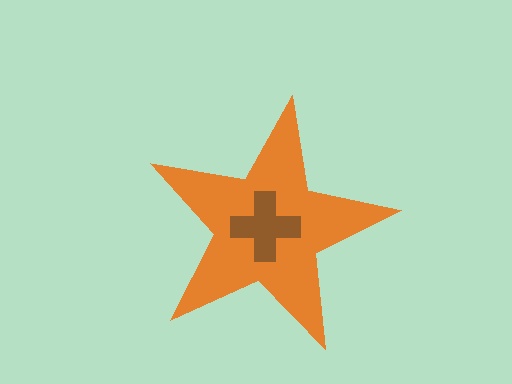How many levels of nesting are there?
2.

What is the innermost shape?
The brown cross.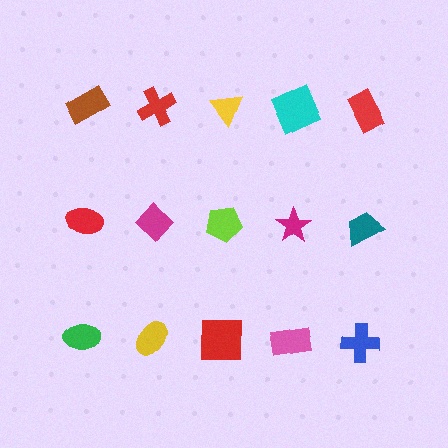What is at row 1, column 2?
A red cross.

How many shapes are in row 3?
5 shapes.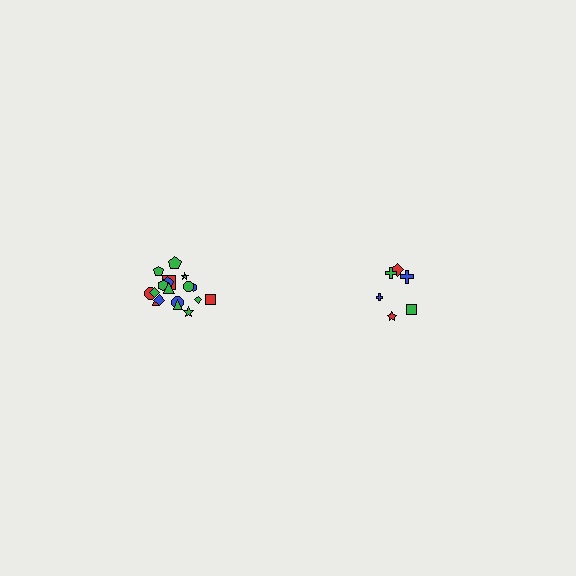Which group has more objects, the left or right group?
The left group.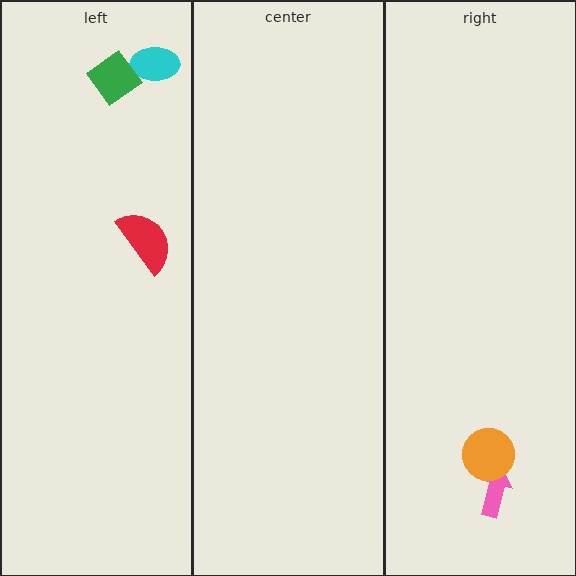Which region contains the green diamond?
The left region.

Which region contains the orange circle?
The right region.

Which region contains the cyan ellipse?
The left region.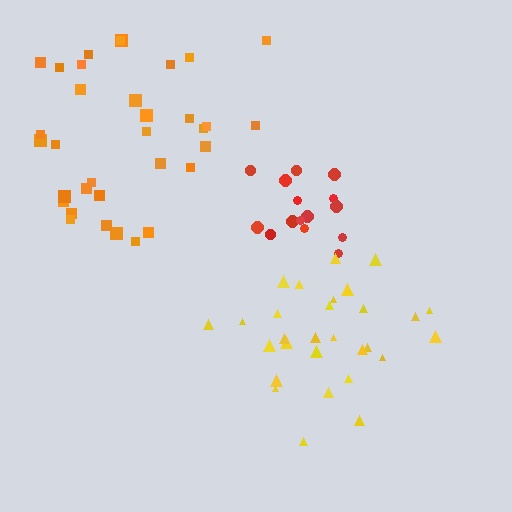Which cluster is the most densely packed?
Red.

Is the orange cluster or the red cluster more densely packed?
Red.